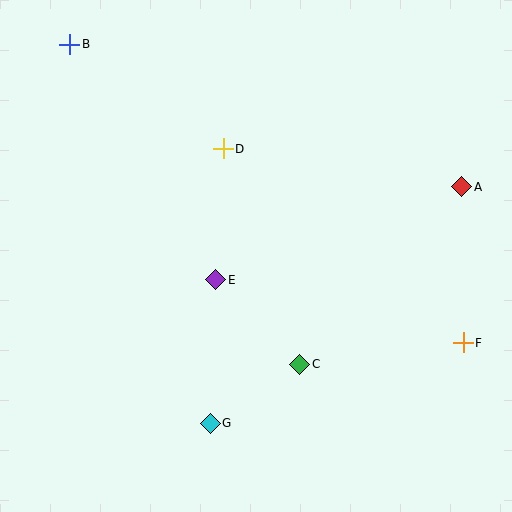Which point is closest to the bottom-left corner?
Point G is closest to the bottom-left corner.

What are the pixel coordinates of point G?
Point G is at (210, 423).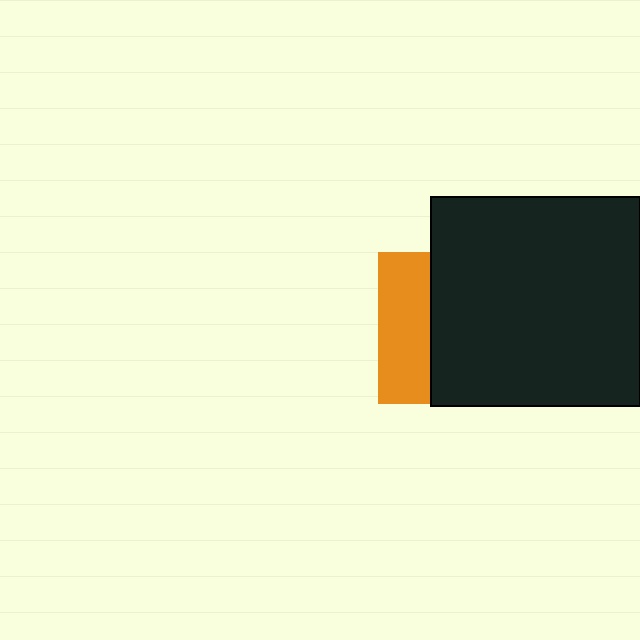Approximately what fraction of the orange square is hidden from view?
Roughly 66% of the orange square is hidden behind the black square.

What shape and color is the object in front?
The object in front is a black square.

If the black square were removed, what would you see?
You would see the complete orange square.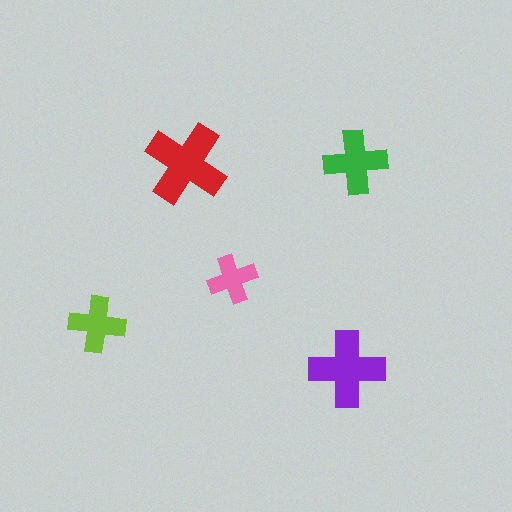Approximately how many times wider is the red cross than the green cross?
About 1.5 times wider.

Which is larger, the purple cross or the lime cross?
The purple one.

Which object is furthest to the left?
The lime cross is leftmost.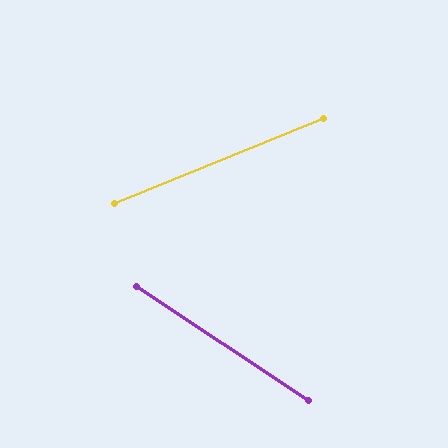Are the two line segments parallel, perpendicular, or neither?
Neither parallel nor perpendicular — they differ by about 56°.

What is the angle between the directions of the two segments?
Approximately 56 degrees.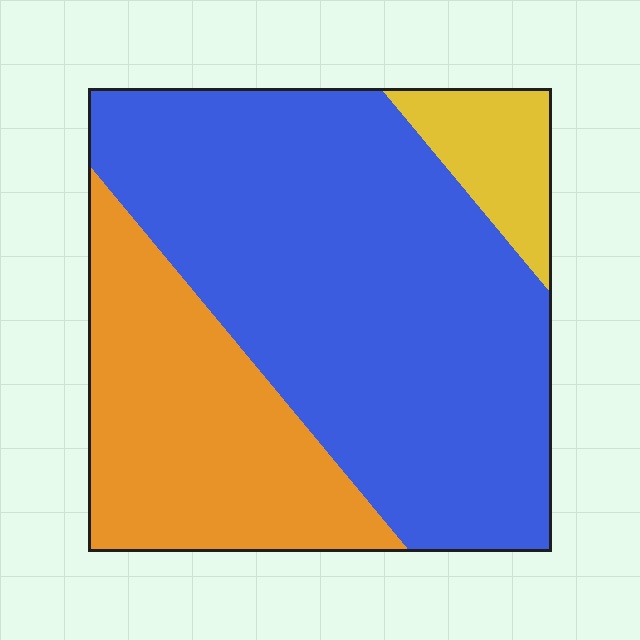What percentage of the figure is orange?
Orange covers roughly 30% of the figure.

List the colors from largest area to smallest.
From largest to smallest: blue, orange, yellow.